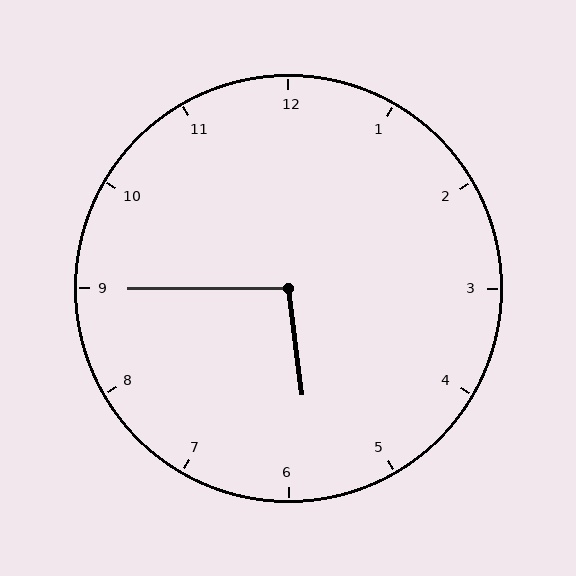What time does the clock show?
5:45.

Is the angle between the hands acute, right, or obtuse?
It is obtuse.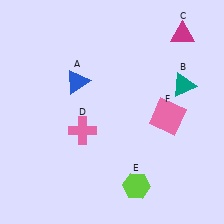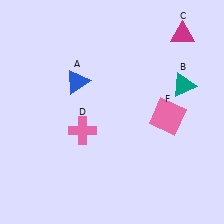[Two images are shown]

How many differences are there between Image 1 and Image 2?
There is 1 difference between the two images.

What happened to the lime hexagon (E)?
The lime hexagon (E) was removed in Image 2. It was in the bottom-right area of Image 1.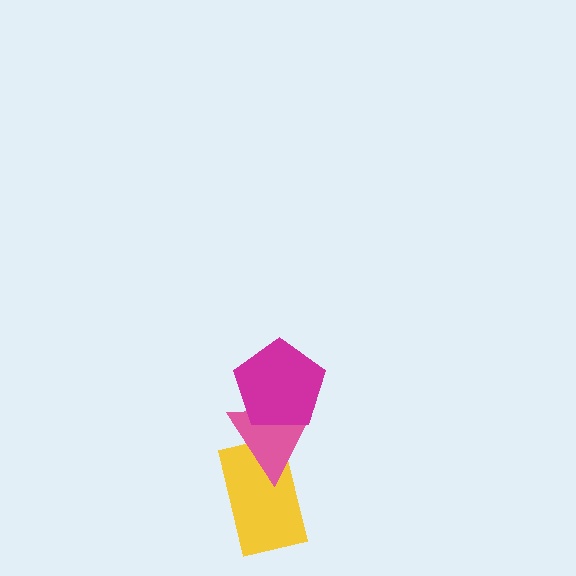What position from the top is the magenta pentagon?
The magenta pentagon is 1st from the top.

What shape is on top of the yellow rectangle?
The pink triangle is on top of the yellow rectangle.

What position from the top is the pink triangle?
The pink triangle is 2nd from the top.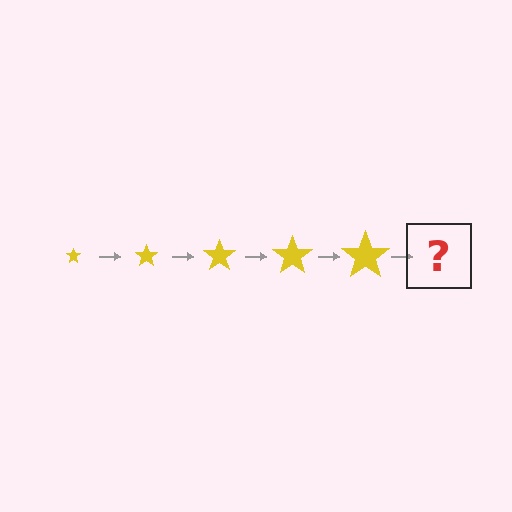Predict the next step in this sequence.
The next step is a yellow star, larger than the previous one.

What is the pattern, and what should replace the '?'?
The pattern is that the star gets progressively larger each step. The '?' should be a yellow star, larger than the previous one.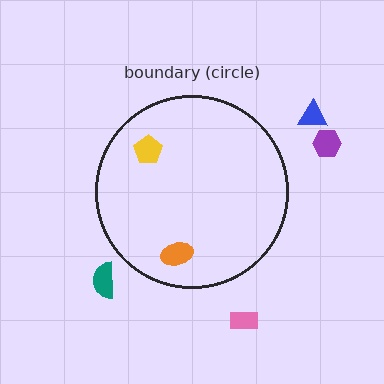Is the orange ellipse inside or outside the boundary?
Inside.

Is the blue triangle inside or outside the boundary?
Outside.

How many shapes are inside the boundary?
2 inside, 4 outside.